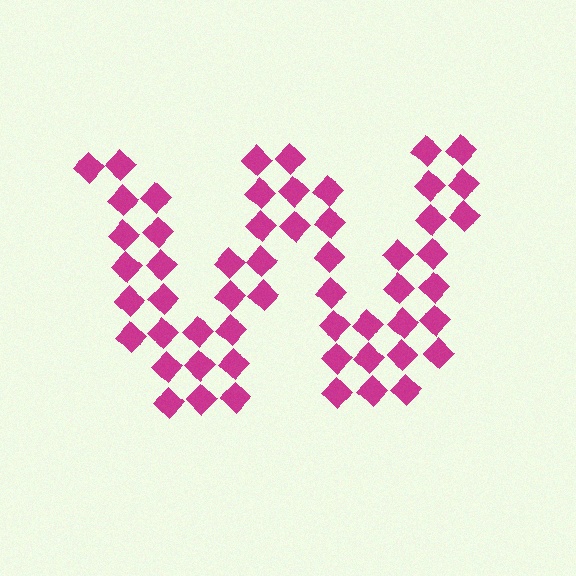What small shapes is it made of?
It is made of small diamonds.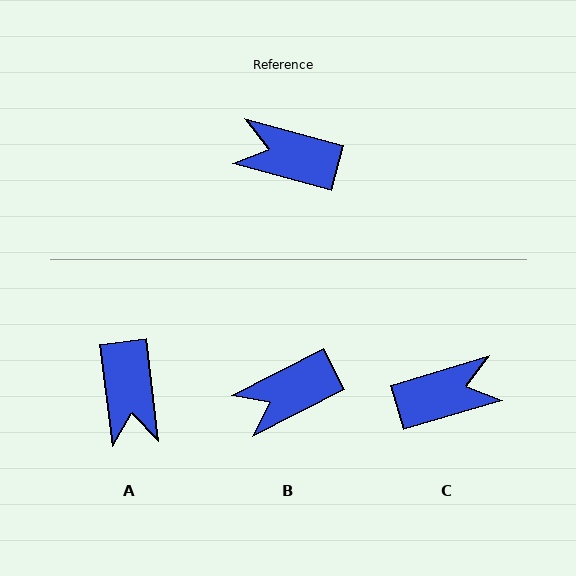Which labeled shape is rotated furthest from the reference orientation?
C, about 148 degrees away.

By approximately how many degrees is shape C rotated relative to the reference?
Approximately 148 degrees clockwise.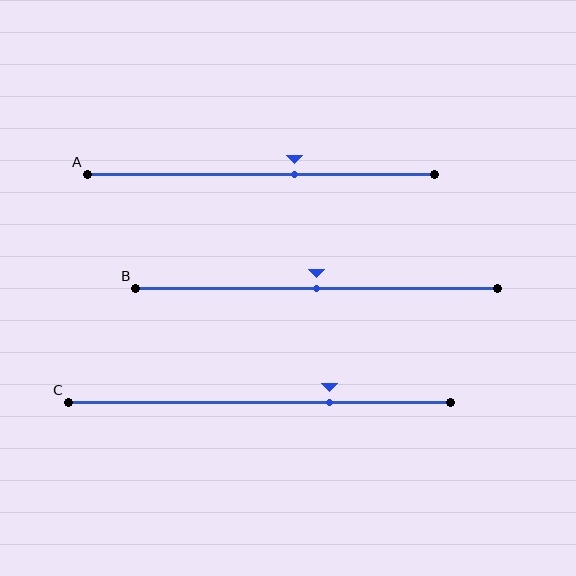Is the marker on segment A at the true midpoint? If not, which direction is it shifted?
No, the marker on segment A is shifted to the right by about 10% of the segment length.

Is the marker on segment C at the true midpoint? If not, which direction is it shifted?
No, the marker on segment C is shifted to the right by about 18% of the segment length.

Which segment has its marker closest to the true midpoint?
Segment B has its marker closest to the true midpoint.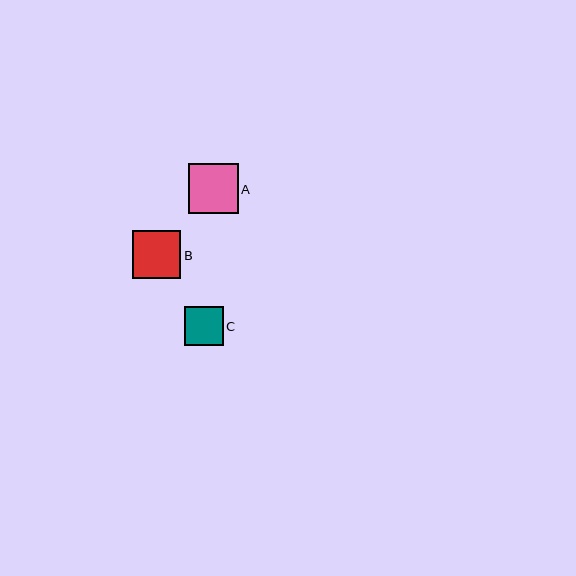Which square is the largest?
Square A is the largest with a size of approximately 50 pixels.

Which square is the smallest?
Square C is the smallest with a size of approximately 39 pixels.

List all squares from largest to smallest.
From largest to smallest: A, B, C.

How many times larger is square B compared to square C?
Square B is approximately 1.2 times the size of square C.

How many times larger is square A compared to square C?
Square A is approximately 1.3 times the size of square C.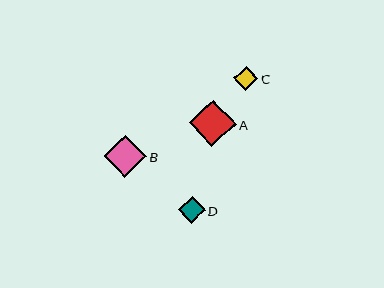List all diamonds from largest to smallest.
From largest to smallest: A, B, D, C.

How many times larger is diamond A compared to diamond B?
Diamond A is approximately 1.1 times the size of diamond B.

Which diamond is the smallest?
Diamond C is the smallest with a size of approximately 24 pixels.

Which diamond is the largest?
Diamond A is the largest with a size of approximately 47 pixels.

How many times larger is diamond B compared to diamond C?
Diamond B is approximately 1.7 times the size of diamond C.